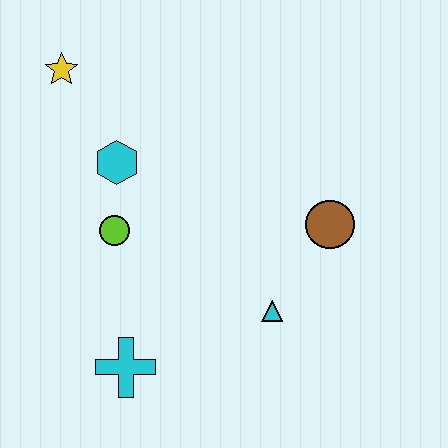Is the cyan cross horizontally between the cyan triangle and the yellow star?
Yes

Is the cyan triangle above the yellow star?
No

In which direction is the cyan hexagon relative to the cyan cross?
The cyan hexagon is above the cyan cross.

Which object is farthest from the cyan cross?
The yellow star is farthest from the cyan cross.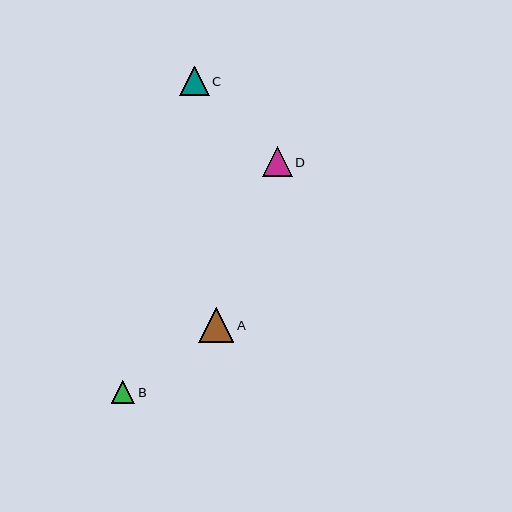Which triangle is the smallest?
Triangle B is the smallest with a size of approximately 23 pixels.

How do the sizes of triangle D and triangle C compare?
Triangle D and triangle C are approximately the same size.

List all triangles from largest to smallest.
From largest to smallest: A, D, C, B.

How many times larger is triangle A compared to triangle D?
Triangle A is approximately 1.2 times the size of triangle D.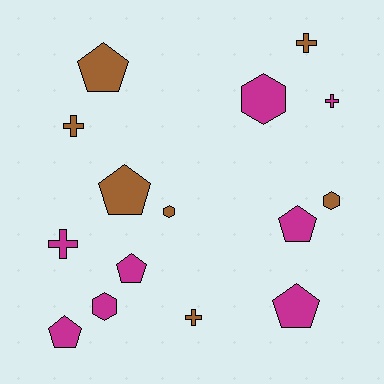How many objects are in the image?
There are 15 objects.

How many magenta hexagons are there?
There are 2 magenta hexagons.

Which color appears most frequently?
Magenta, with 8 objects.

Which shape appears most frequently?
Pentagon, with 6 objects.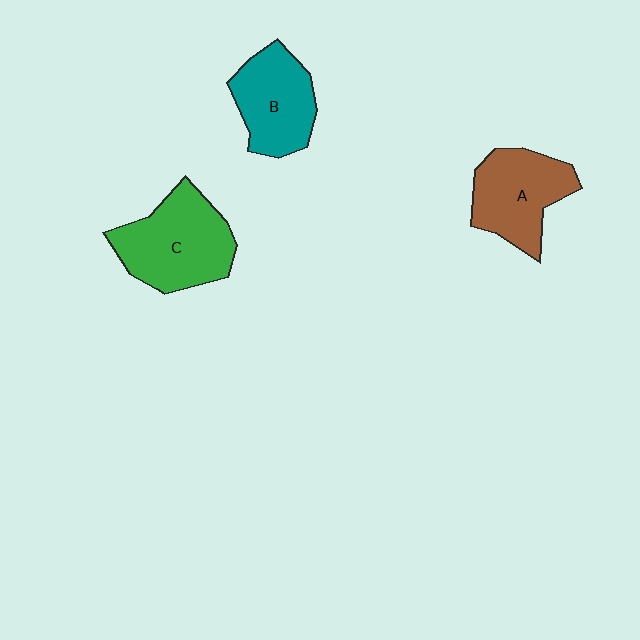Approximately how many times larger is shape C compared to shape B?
Approximately 1.3 times.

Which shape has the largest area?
Shape C (green).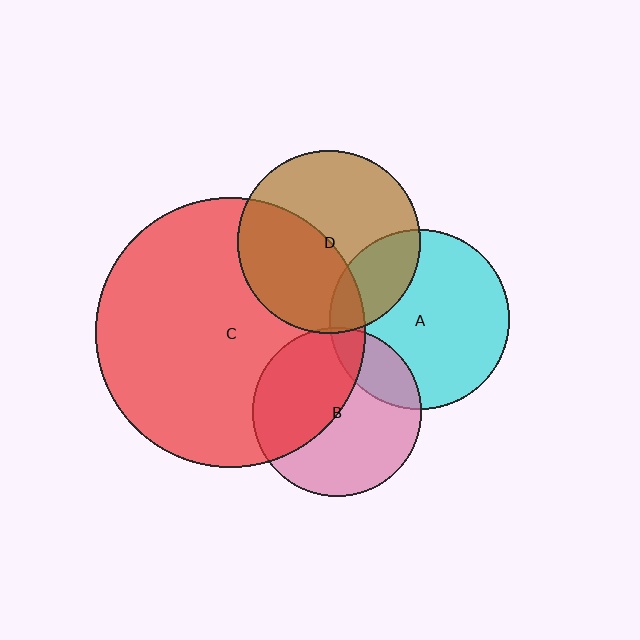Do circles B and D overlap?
Yes.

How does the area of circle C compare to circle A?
Approximately 2.2 times.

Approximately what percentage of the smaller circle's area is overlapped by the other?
Approximately 5%.